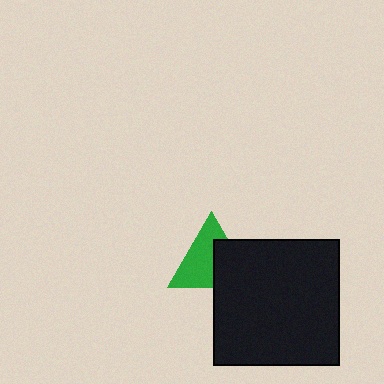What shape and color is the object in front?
The object in front is a black square.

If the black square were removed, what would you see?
You would see the complete green triangle.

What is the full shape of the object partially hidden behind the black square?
The partially hidden object is a green triangle.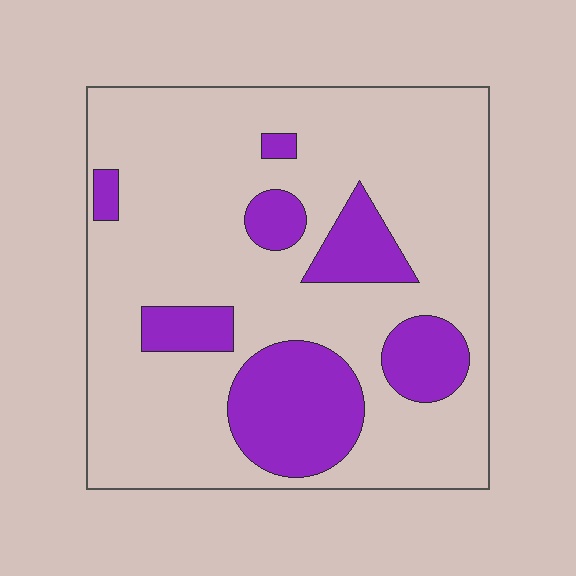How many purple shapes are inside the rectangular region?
7.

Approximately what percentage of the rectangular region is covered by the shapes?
Approximately 25%.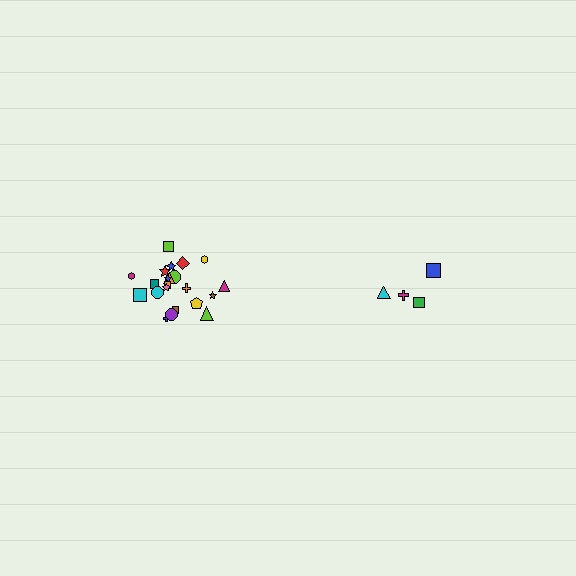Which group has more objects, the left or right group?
The left group.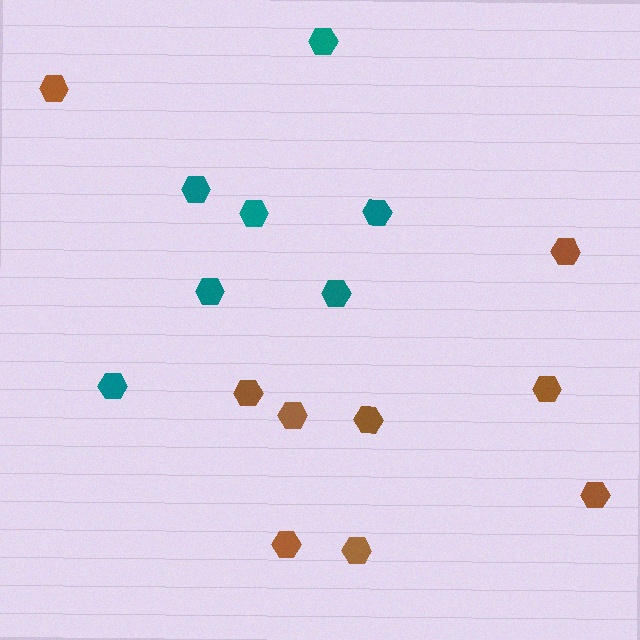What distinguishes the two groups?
There are 2 groups: one group of brown hexagons (9) and one group of teal hexagons (7).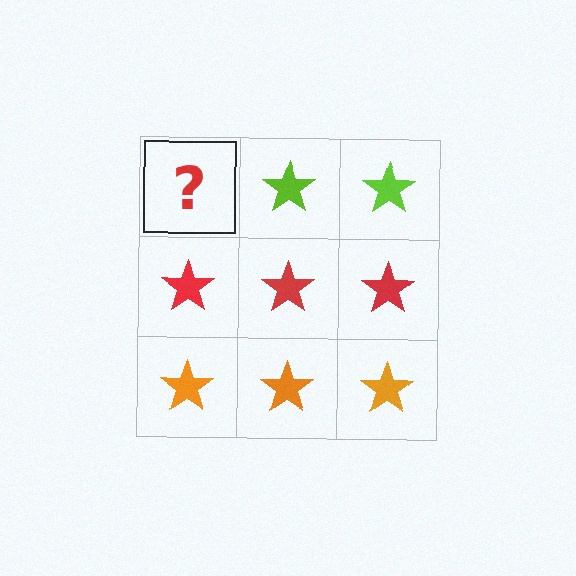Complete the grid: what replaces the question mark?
The question mark should be replaced with a lime star.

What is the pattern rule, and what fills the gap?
The rule is that each row has a consistent color. The gap should be filled with a lime star.